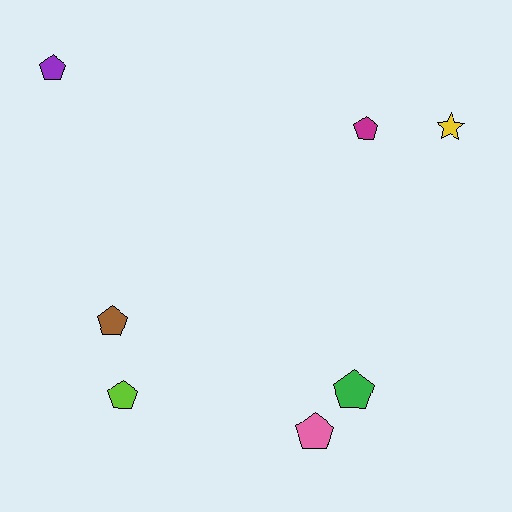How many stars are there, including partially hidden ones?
There is 1 star.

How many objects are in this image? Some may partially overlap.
There are 7 objects.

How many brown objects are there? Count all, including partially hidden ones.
There is 1 brown object.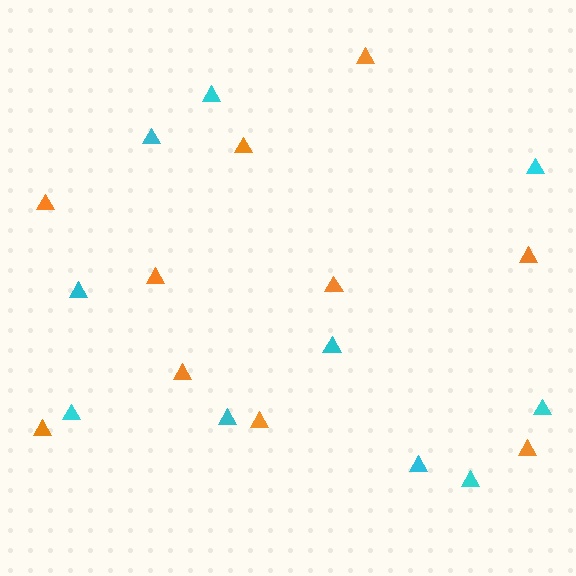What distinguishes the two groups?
There are 2 groups: one group of orange triangles (10) and one group of cyan triangles (10).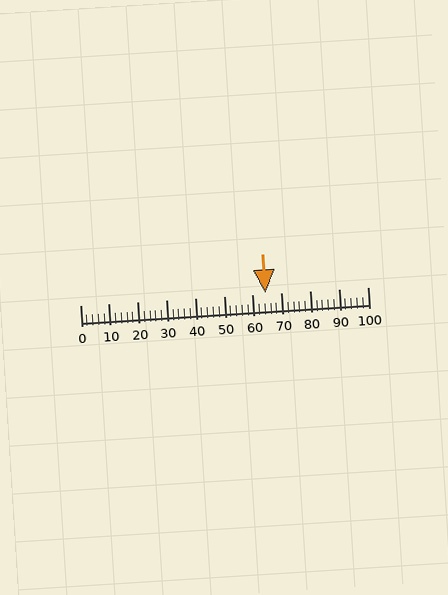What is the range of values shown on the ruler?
The ruler shows values from 0 to 100.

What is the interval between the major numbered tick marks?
The major tick marks are spaced 10 units apart.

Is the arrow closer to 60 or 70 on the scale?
The arrow is closer to 60.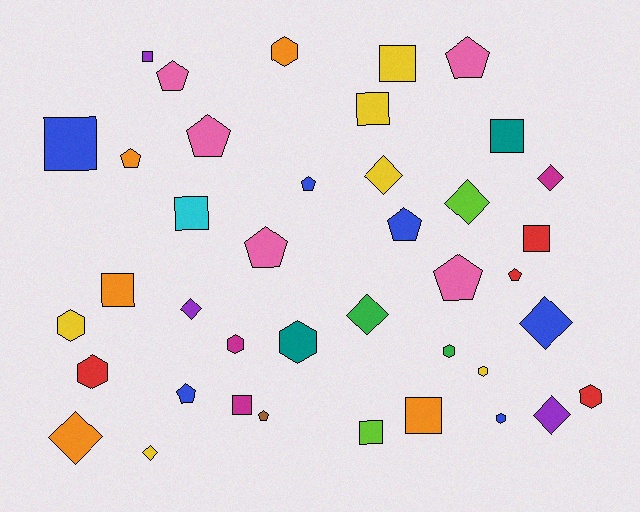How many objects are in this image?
There are 40 objects.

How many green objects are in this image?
There are 2 green objects.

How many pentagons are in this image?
There are 11 pentagons.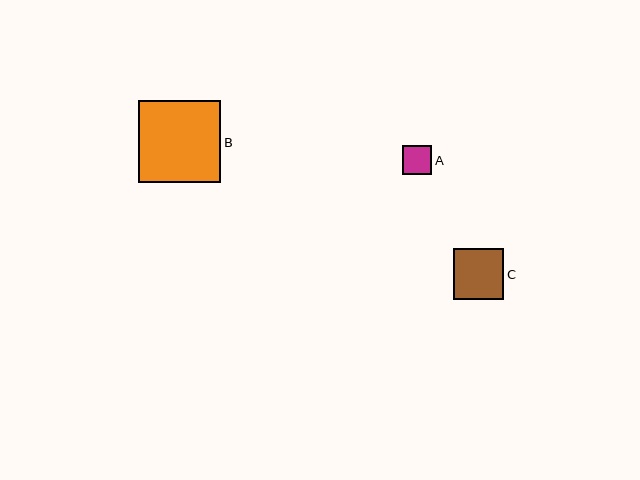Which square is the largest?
Square B is the largest with a size of approximately 82 pixels.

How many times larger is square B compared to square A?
Square B is approximately 2.8 times the size of square A.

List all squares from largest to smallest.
From largest to smallest: B, C, A.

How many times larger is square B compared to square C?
Square B is approximately 1.6 times the size of square C.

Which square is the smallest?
Square A is the smallest with a size of approximately 29 pixels.